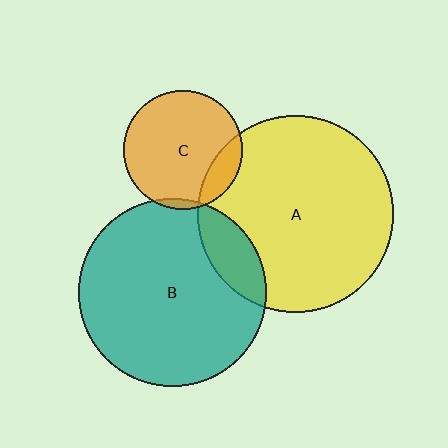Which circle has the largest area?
Circle A (yellow).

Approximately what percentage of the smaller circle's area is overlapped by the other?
Approximately 15%.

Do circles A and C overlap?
Yes.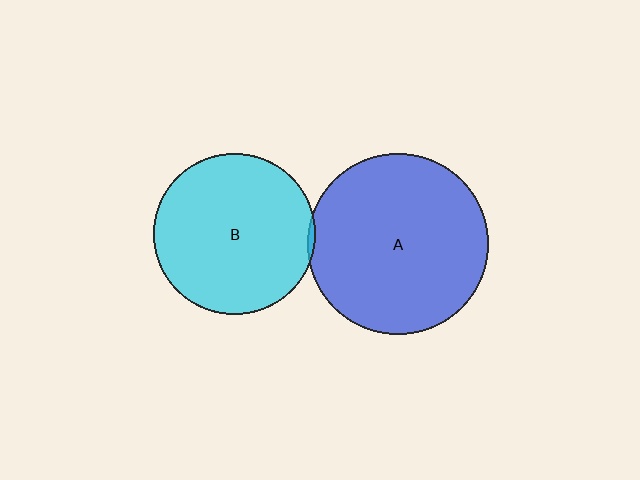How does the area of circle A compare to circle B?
Approximately 1.3 times.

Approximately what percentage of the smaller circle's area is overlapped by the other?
Approximately 5%.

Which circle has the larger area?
Circle A (blue).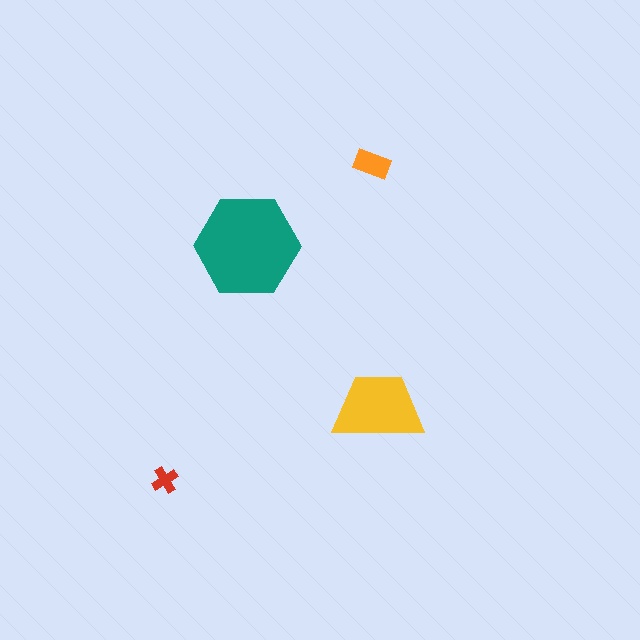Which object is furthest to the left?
The red cross is leftmost.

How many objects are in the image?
There are 4 objects in the image.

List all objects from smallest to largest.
The red cross, the orange rectangle, the yellow trapezoid, the teal hexagon.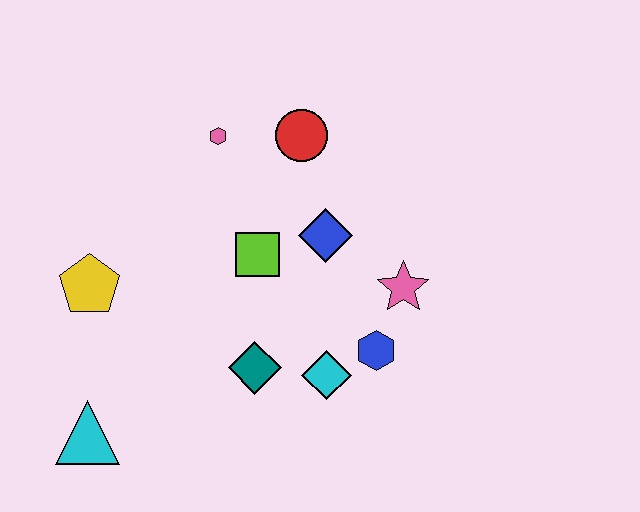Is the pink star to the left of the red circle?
No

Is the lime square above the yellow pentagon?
Yes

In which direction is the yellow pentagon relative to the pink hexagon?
The yellow pentagon is below the pink hexagon.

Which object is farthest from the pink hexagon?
The cyan triangle is farthest from the pink hexagon.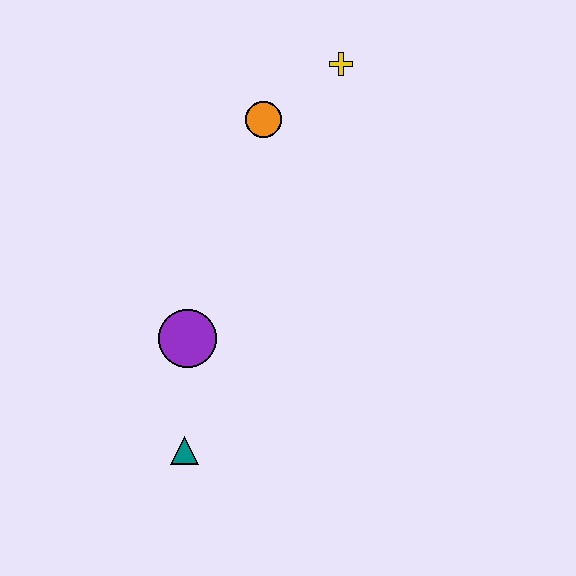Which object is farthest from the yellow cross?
The teal triangle is farthest from the yellow cross.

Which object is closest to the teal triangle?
The purple circle is closest to the teal triangle.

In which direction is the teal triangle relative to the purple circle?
The teal triangle is below the purple circle.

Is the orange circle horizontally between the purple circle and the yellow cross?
Yes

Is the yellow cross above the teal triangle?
Yes